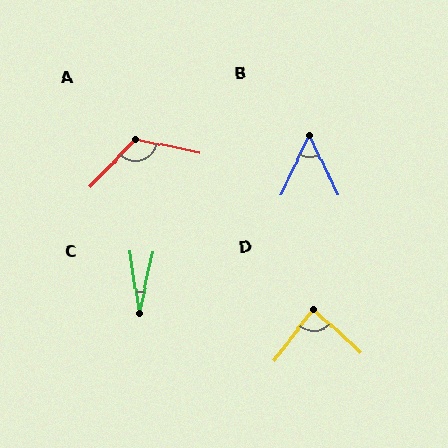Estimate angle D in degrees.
Approximately 85 degrees.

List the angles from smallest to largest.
C (21°), B (51°), D (85°), A (122°).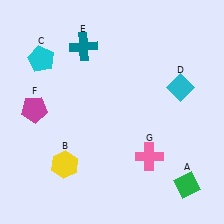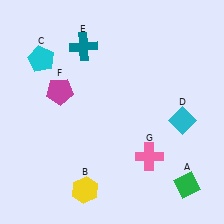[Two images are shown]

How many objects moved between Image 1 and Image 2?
3 objects moved between the two images.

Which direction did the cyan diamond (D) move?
The cyan diamond (D) moved down.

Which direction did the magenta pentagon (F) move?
The magenta pentagon (F) moved right.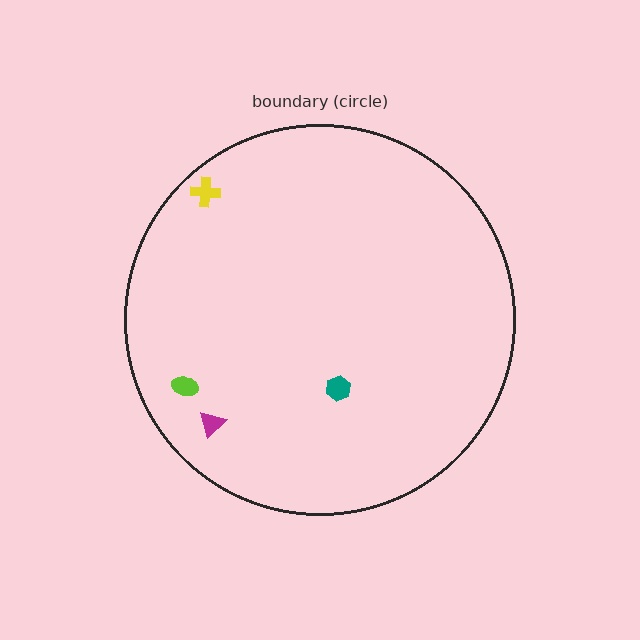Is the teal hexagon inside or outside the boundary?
Inside.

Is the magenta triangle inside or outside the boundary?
Inside.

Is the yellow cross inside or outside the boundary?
Inside.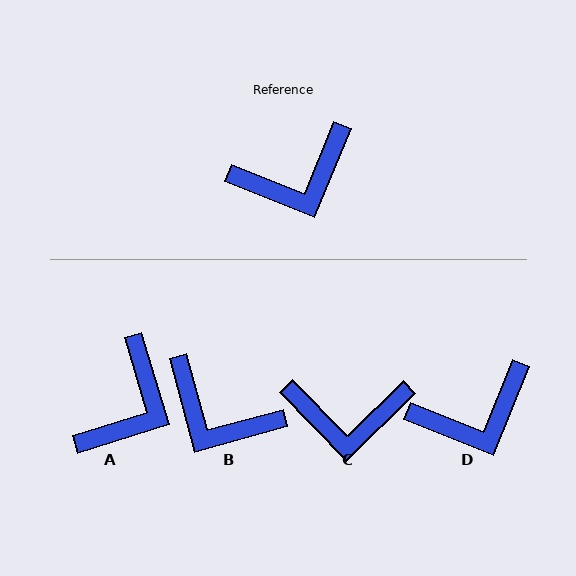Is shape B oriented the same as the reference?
No, it is off by about 53 degrees.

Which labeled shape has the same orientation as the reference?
D.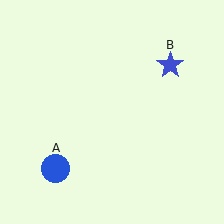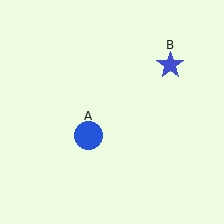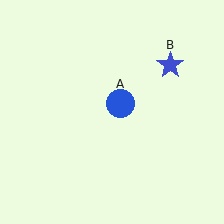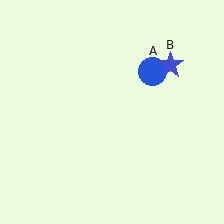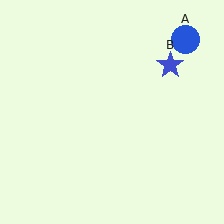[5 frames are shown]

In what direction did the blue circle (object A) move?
The blue circle (object A) moved up and to the right.